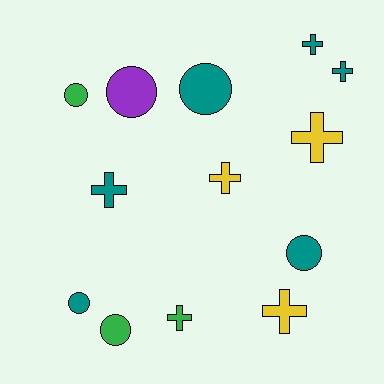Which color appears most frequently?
Teal, with 6 objects.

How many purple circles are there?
There is 1 purple circle.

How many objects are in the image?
There are 13 objects.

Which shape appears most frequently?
Cross, with 7 objects.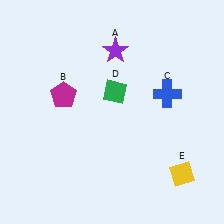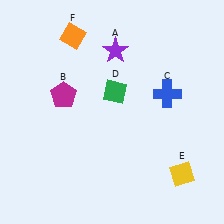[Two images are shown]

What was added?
An orange diamond (F) was added in Image 2.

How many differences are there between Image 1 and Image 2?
There is 1 difference between the two images.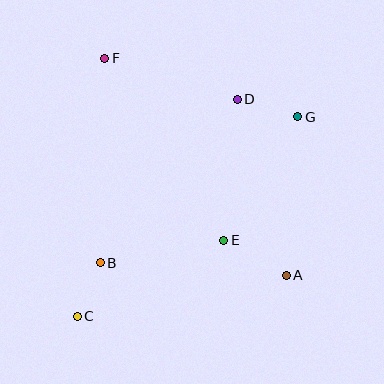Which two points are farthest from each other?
Points C and G are farthest from each other.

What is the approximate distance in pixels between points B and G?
The distance between B and G is approximately 246 pixels.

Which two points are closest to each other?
Points B and C are closest to each other.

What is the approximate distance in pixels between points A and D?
The distance between A and D is approximately 183 pixels.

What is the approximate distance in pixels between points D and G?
The distance between D and G is approximately 63 pixels.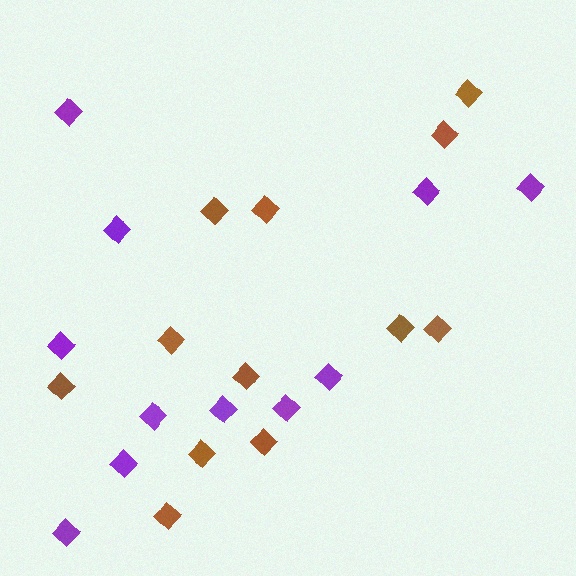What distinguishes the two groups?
There are 2 groups: one group of purple diamonds (11) and one group of brown diamonds (12).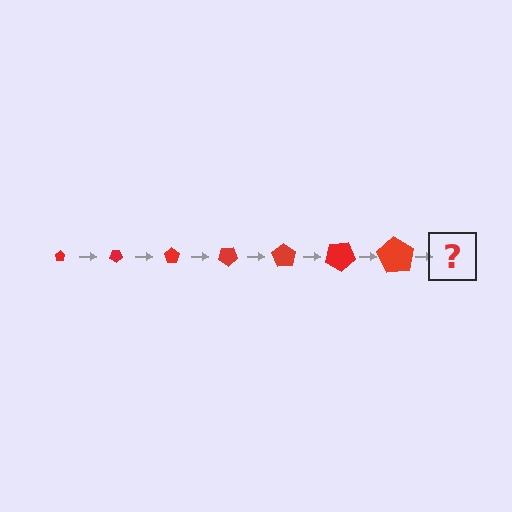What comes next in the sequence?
The next element should be a pentagon, larger than the previous one and rotated 245 degrees from the start.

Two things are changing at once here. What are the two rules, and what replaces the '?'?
The two rules are that the pentagon grows larger each step and it rotates 35 degrees each step. The '?' should be a pentagon, larger than the previous one and rotated 245 degrees from the start.